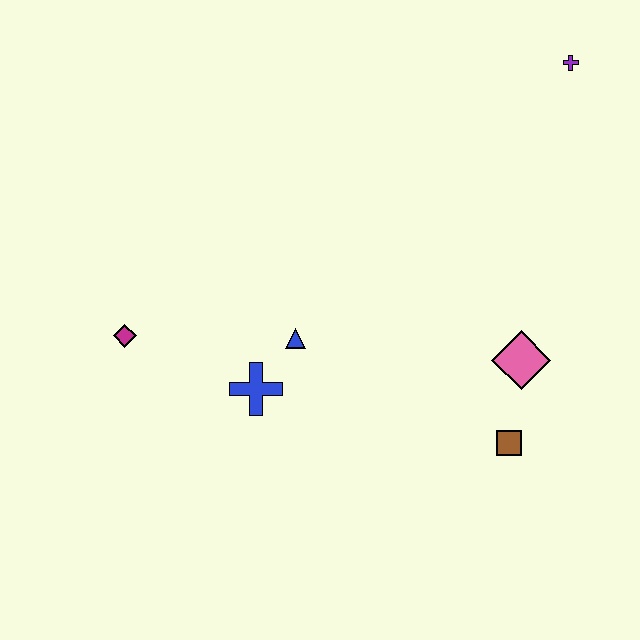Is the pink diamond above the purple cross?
No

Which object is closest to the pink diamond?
The brown square is closest to the pink diamond.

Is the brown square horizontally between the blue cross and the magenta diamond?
No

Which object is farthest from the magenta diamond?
The purple cross is farthest from the magenta diamond.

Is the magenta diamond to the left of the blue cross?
Yes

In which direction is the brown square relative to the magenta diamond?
The brown square is to the right of the magenta diamond.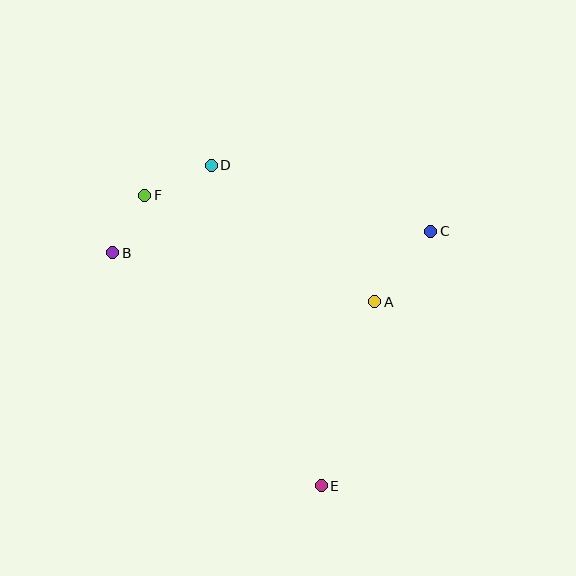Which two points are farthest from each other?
Points E and F are farthest from each other.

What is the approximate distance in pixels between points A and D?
The distance between A and D is approximately 213 pixels.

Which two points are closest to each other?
Points B and F are closest to each other.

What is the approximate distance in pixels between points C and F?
The distance between C and F is approximately 288 pixels.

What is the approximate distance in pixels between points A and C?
The distance between A and C is approximately 90 pixels.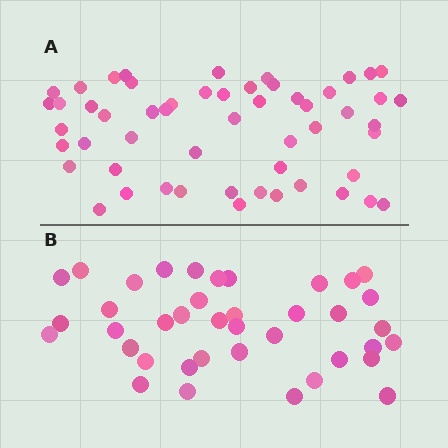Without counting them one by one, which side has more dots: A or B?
Region A (the top region) has more dots.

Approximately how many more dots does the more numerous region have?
Region A has approximately 15 more dots than region B.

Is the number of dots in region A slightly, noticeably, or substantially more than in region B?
Region A has noticeably more, but not dramatically so. The ratio is roughly 1.4 to 1.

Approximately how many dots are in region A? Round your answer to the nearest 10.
About 50 dots. (The exact count is 54, which rounds to 50.)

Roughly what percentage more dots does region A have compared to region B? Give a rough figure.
About 40% more.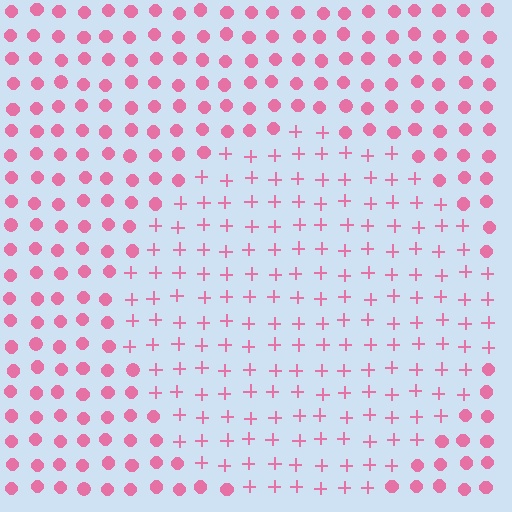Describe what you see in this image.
The image is filled with small pink elements arranged in a uniform grid. A circle-shaped region contains plus signs, while the surrounding area contains circles. The boundary is defined purely by the change in element shape.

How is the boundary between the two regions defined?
The boundary is defined by a change in element shape: plus signs inside vs. circles outside. All elements share the same color and spacing.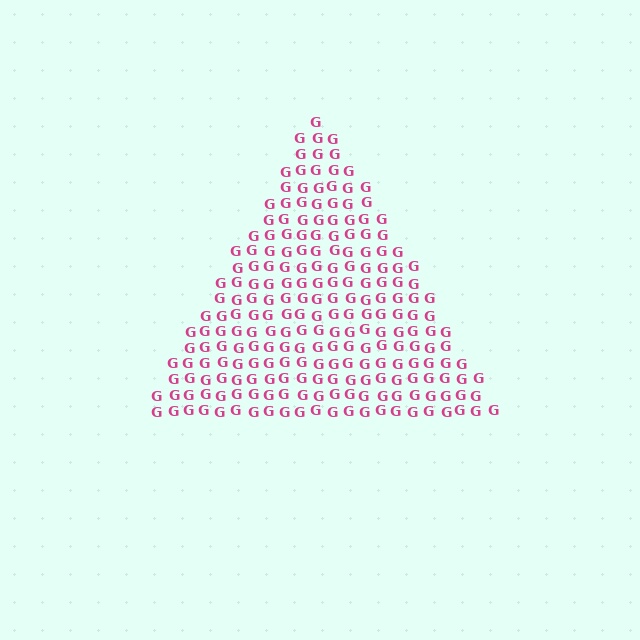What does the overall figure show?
The overall figure shows a triangle.